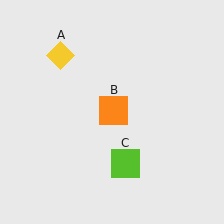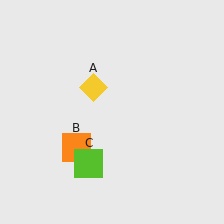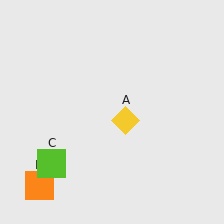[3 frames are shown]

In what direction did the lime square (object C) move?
The lime square (object C) moved left.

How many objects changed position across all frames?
3 objects changed position: yellow diamond (object A), orange square (object B), lime square (object C).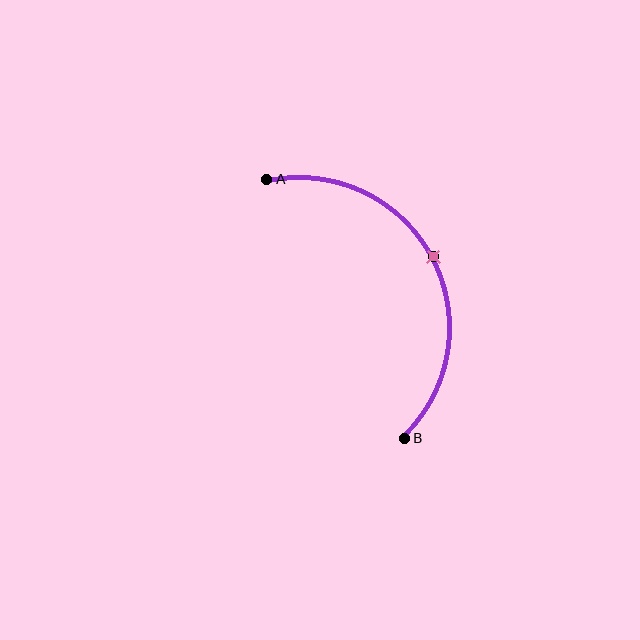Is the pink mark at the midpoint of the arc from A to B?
Yes. The pink mark lies on the arc at equal arc-length from both A and B — it is the arc midpoint.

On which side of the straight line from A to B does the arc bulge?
The arc bulges to the right of the straight line connecting A and B.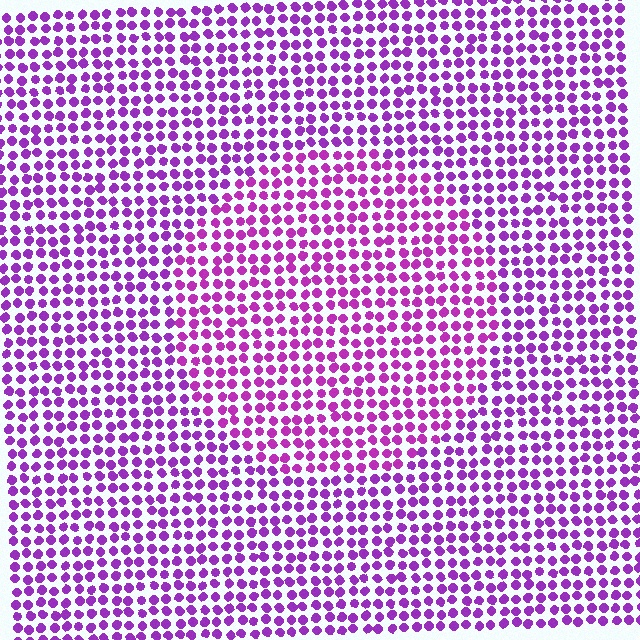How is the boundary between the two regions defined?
The boundary is defined purely by a slight shift in hue (about 18 degrees). Spacing, size, and orientation are identical on both sides.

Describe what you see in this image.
The image is filled with small purple elements in a uniform arrangement. A circle-shaped region is visible where the elements are tinted to a slightly different hue, forming a subtle color boundary.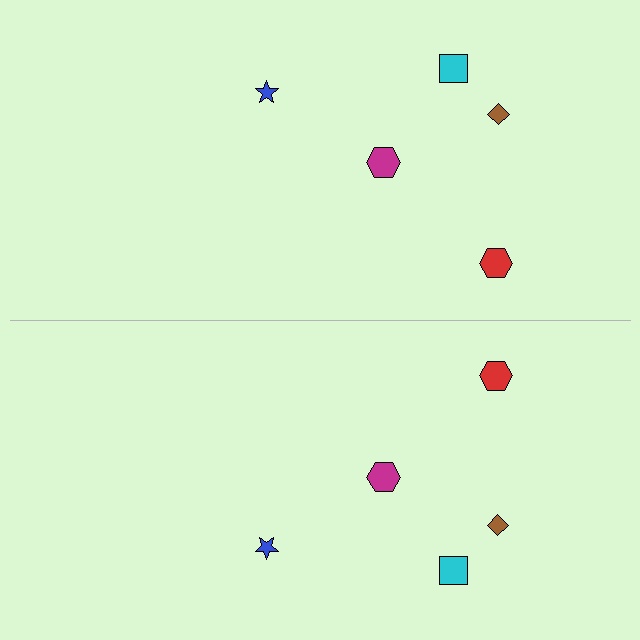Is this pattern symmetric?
Yes, this pattern has bilateral (reflection) symmetry.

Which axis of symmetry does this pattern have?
The pattern has a horizontal axis of symmetry running through the center of the image.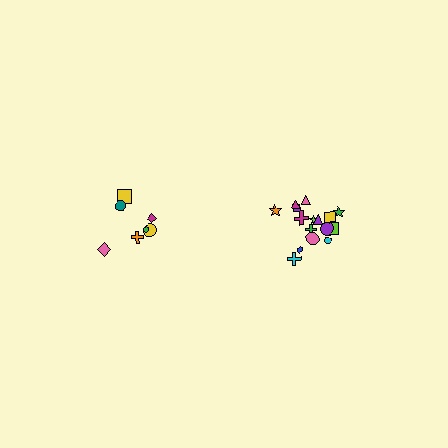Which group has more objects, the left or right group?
The right group.